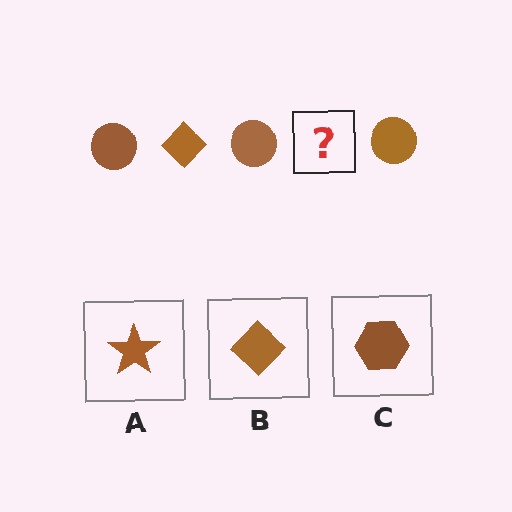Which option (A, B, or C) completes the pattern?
B.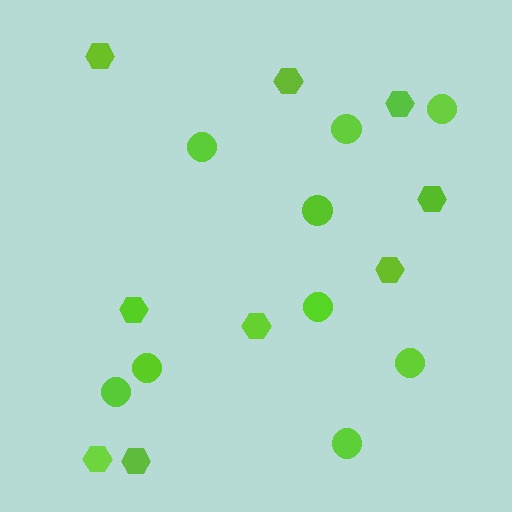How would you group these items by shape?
There are 2 groups: one group of circles (9) and one group of hexagons (9).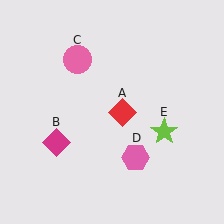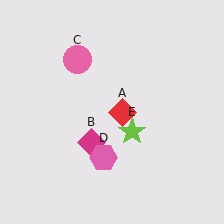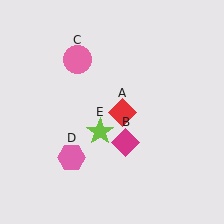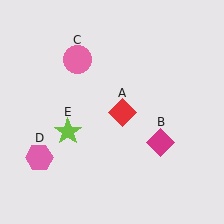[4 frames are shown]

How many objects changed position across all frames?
3 objects changed position: magenta diamond (object B), pink hexagon (object D), lime star (object E).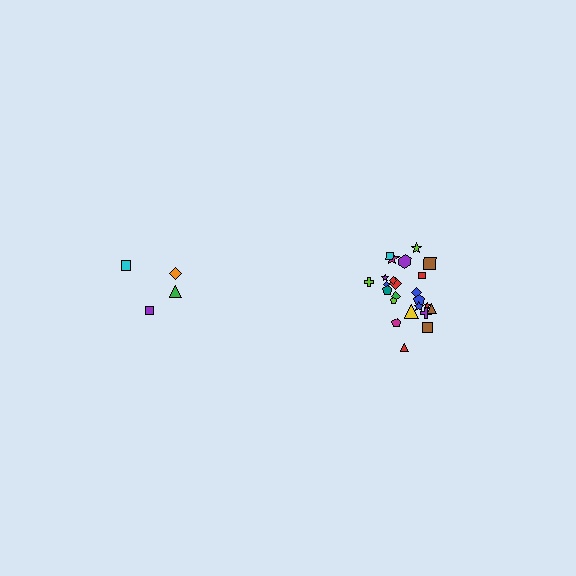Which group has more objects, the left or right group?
The right group.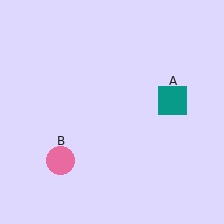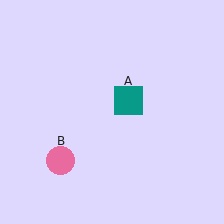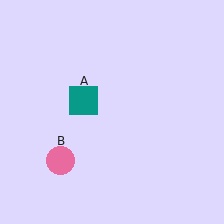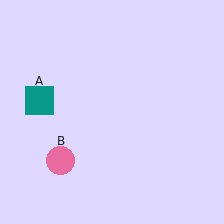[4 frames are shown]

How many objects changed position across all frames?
1 object changed position: teal square (object A).